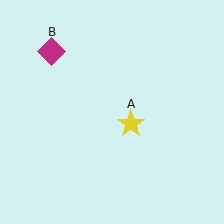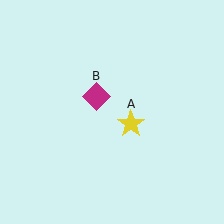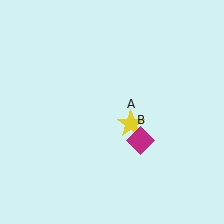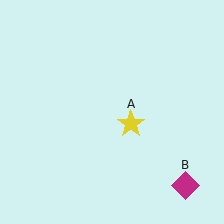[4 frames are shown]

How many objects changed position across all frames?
1 object changed position: magenta diamond (object B).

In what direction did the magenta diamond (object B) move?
The magenta diamond (object B) moved down and to the right.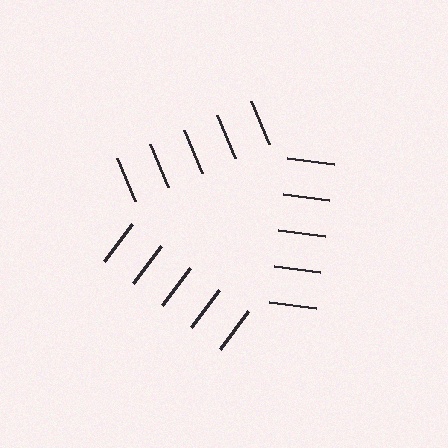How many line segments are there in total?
15 — 5 along each of the 3 edges.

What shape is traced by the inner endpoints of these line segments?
An illusory triangle — the line segments terminate on its edges but no continuous stroke is drawn.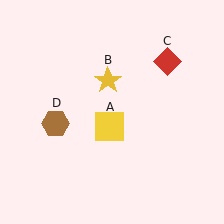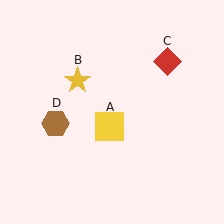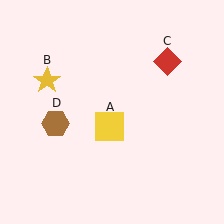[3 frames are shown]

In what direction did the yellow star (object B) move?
The yellow star (object B) moved left.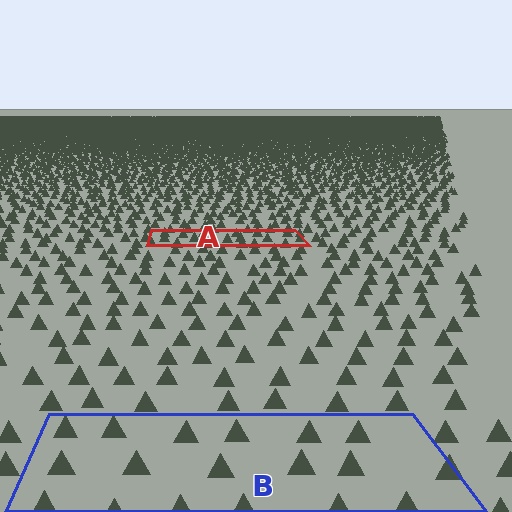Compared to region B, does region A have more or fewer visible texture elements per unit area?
Region A has more texture elements per unit area — they are packed more densely because it is farther away.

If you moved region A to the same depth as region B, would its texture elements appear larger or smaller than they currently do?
They would appear larger. At a closer depth, the same texture elements are projected at a bigger on-screen size.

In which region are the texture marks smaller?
The texture marks are smaller in region A, because it is farther away.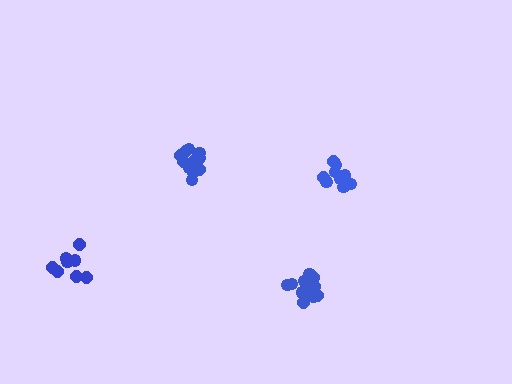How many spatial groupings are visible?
There are 4 spatial groupings.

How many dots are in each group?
Group 1: 13 dots, Group 2: 9 dots, Group 3: 14 dots, Group 4: 9 dots (45 total).